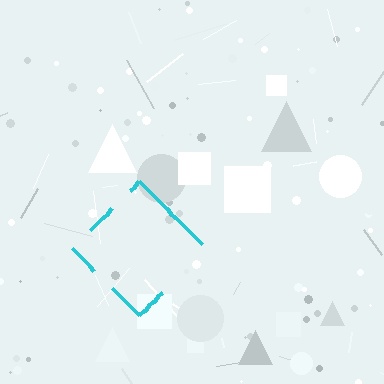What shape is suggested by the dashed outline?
The dashed outline suggests a diamond.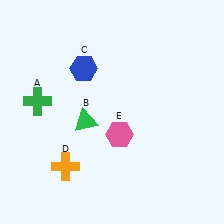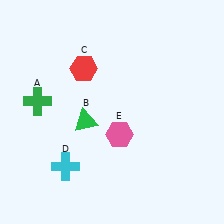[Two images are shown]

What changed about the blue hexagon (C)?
In Image 1, C is blue. In Image 2, it changed to red.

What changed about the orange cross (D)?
In Image 1, D is orange. In Image 2, it changed to cyan.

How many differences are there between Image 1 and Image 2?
There are 2 differences between the two images.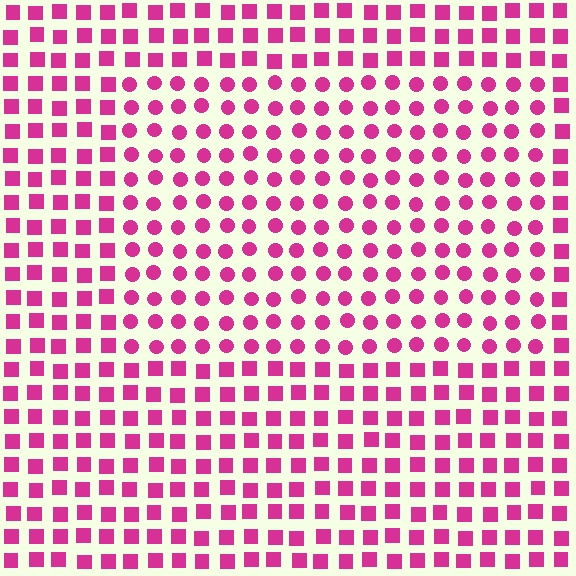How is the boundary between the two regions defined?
The boundary is defined by a change in element shape: circles inside vs. squares outside. All elements share the same color and spacing.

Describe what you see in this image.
The image is filled with small magenta elements arranged in a uniform grid. A rectangle-shaped region contains circles, while the surrounding area contains squares. The boundary is defined purely by the change in element shape.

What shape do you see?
I see a rectangle.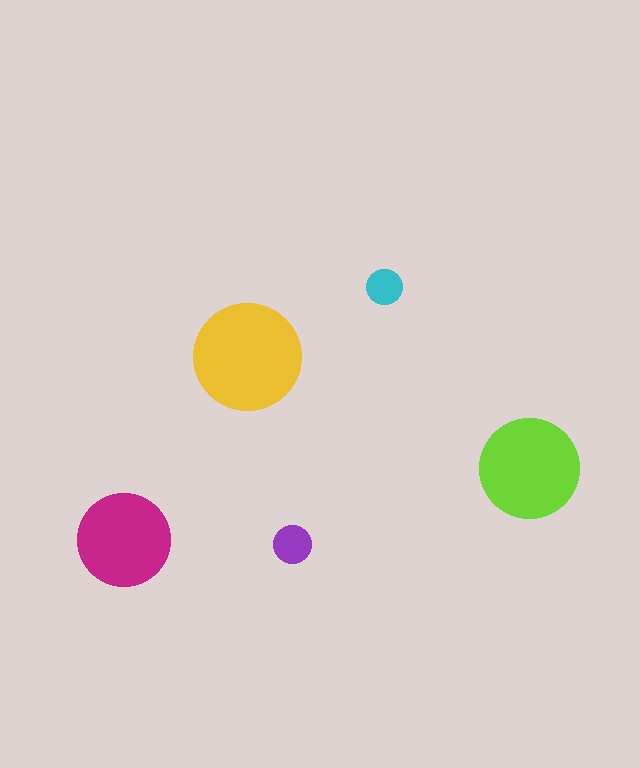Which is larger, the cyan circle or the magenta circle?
The magenta one.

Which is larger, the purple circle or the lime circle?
The lime one.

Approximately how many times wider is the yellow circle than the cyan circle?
About 3 times wider.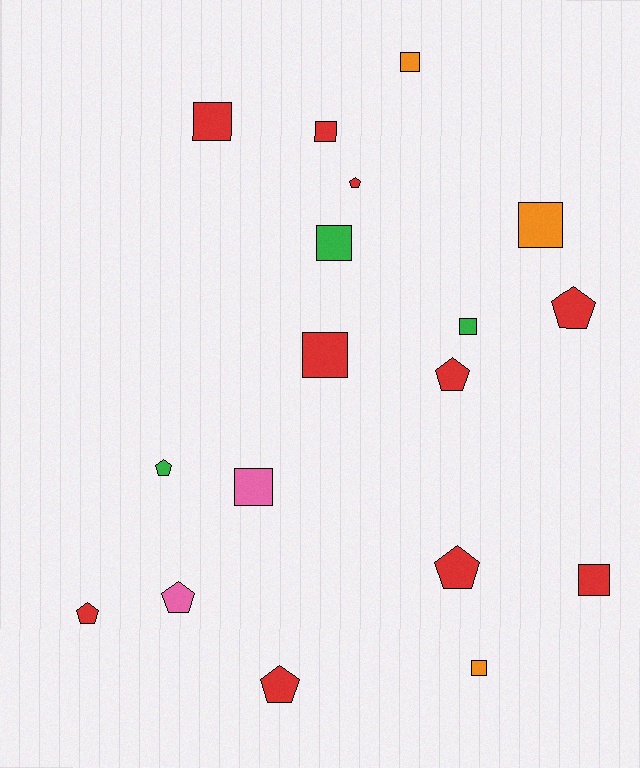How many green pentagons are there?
There is 1 green pentagon.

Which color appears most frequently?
Red, with 10 objects.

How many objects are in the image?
There are 18 objects.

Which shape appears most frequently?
Square, with 10 objects.